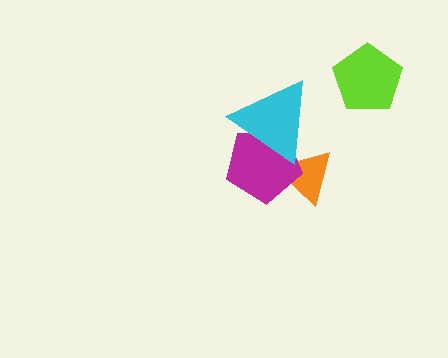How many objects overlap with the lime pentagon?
0 objects overlap with the lime pentagon.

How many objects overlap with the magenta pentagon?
2 objects overlap with the magenta pentagon.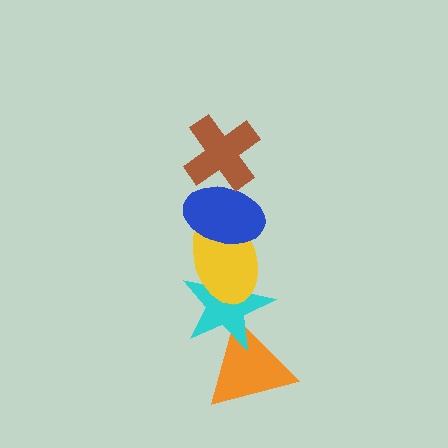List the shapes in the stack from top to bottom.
From top to bottom: the brown cross, the blue ellipse, the yellow ellipse, the cyan star, the orange triangle.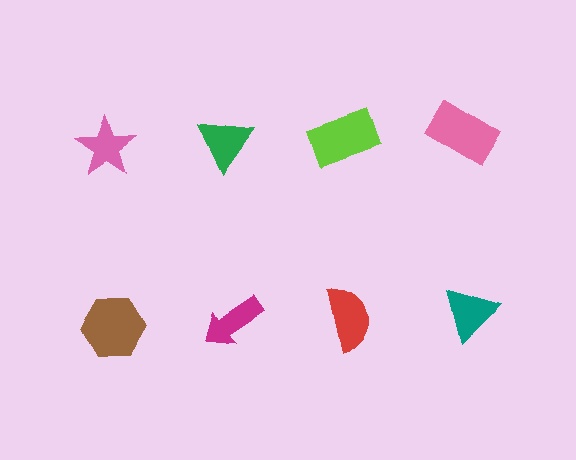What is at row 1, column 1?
A pink star.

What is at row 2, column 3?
A red semicircle.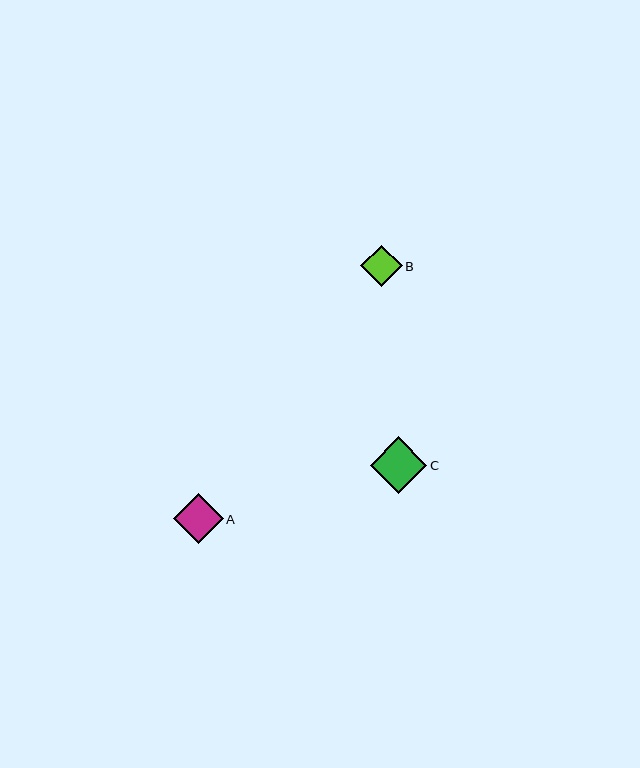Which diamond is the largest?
Diamond C is the largest with a size of approximately 56 pixels.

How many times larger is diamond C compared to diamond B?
Diamond C is approximately 1.4 times the size of diamond B.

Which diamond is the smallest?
Diamond B is the smallest with a size of approximately 42 pixels.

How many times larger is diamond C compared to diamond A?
Diamond C is approximately 1.1 times the size of diamond A.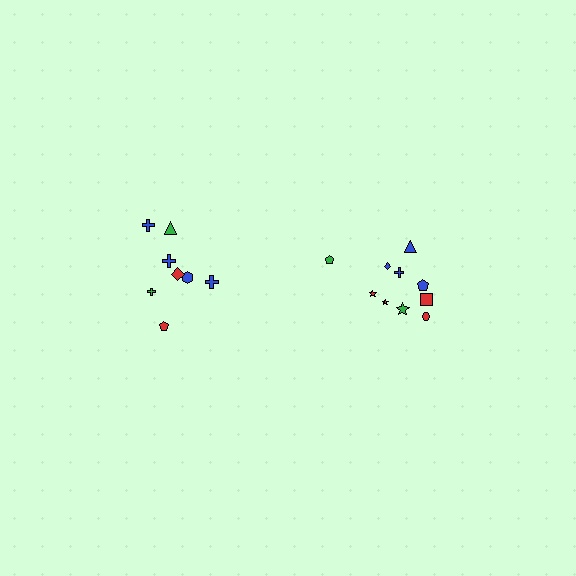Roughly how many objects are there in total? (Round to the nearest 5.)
Roughly 20 objects in total.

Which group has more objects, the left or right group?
The right group.